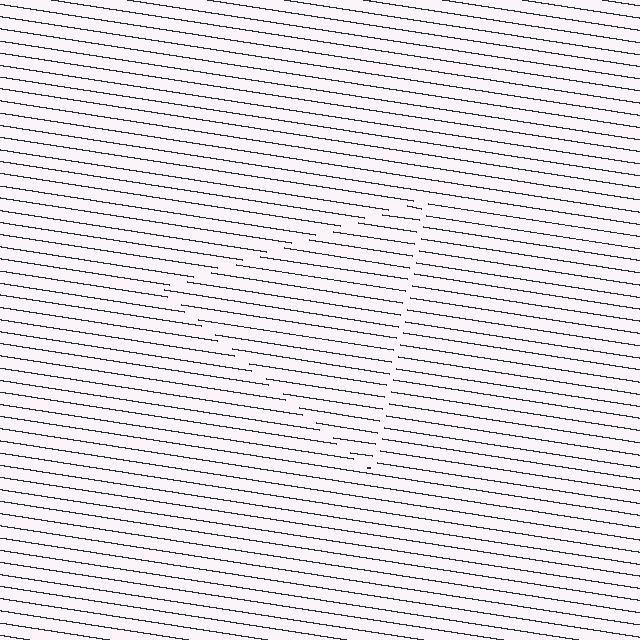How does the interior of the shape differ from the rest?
The interior of the shape contains the same grating, shifted by half a period — the contour is defined by the phase discontinuity where line-ends from the inner and outer gratings abut.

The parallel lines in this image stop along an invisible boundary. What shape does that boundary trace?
An illusory triangle. The interior of the shape contains the same grating, shifted by half a period — the contour is defined by the phase discontinuity where line-ends from the inner and outer gratings abut.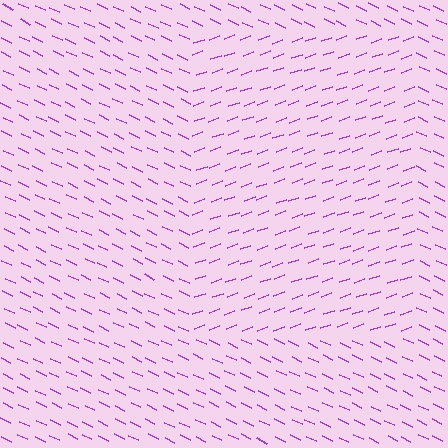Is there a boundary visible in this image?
Yes, there is a texture boundary formed by a change in line orientation.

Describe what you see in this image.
The image is filled with small purple line segments. A rectangle region in the image has lines oriented differently from the surrounding lines, creating a visible texture boundary.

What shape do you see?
I see a rectangle.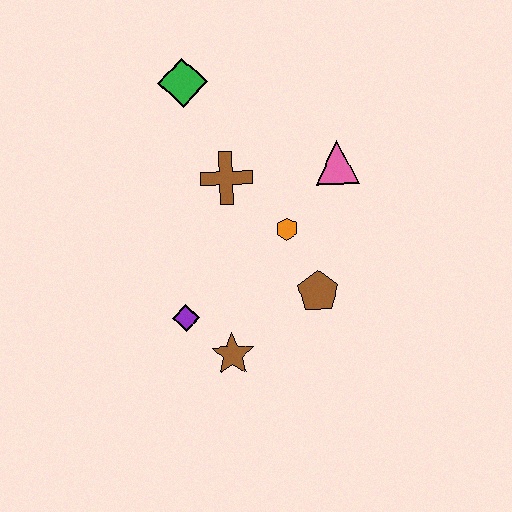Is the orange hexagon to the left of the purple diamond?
No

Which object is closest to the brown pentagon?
The orange hexagon is closest to the brown pentagon.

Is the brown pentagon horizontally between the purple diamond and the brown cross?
No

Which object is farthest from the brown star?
The green diamond is farthest from the brown star.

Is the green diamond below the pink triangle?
No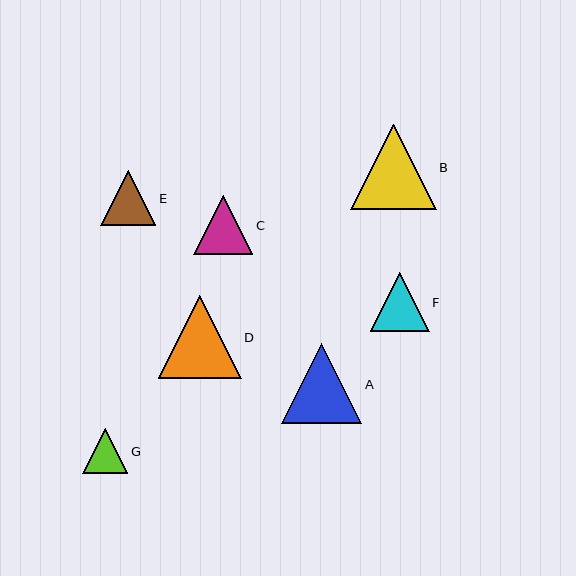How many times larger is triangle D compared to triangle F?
Triangle D is approximately 1.4 times the size of triangle F.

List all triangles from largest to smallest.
From largest to smallest: B, D, A, C, F, E, G.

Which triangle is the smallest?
Triangle G is the smallest with a size of approximately 45 pixels.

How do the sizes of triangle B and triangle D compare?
Triangle B and triangle D are approximately the same size.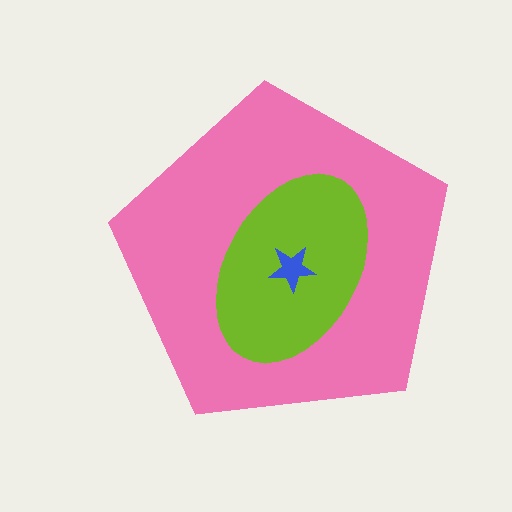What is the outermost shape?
The pink pentagon.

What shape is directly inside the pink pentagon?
The lime ellipse.